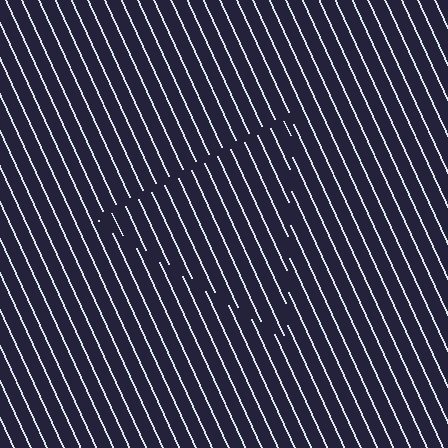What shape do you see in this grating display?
An illusory triangle. The interior of the shape contains the same grating, shifted by half a period — the contour is defined by the phase discontinuity where line-ends from the inner and outer gratings abut.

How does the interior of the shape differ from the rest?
The interior of the shape contains the same grating, shifted by half a period — the contour is defined by the phase discontinuity where line-ends from the inner and outer gratings abut.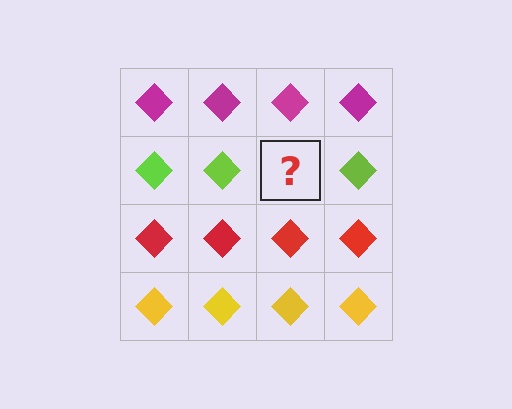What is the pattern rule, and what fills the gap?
The rule is that each row has a consistent color. The gap should be filled with a lime diamond.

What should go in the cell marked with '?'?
The missing cell should contain a lime diamond.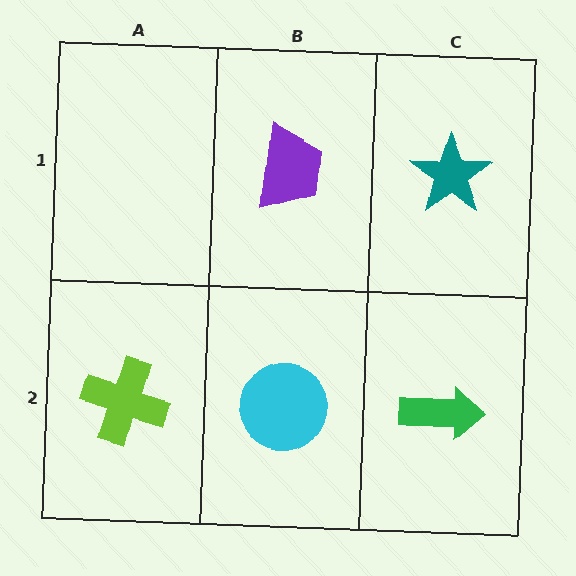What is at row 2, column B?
A cyan circle.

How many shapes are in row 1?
2 shapes.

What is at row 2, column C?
A green arrow.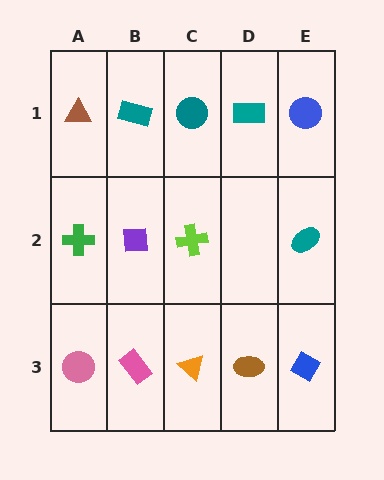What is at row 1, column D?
A teal rectangle.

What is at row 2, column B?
A purple square.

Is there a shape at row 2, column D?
No, that cell is empty.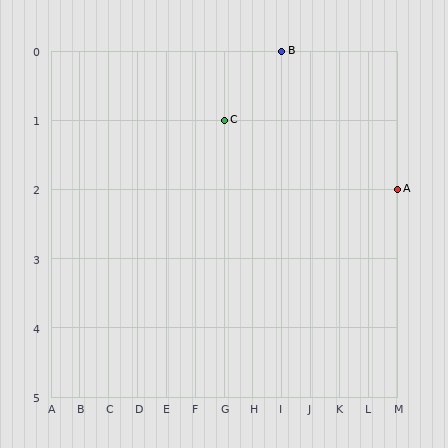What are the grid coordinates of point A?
Point A is at grid coordinates (M, 2).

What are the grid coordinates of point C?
Point C is at grid coordinates (G, 1).